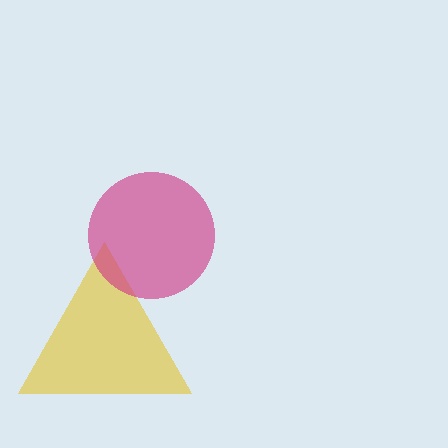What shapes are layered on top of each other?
The layered shapes are: a yellow triangle, a magenta circle.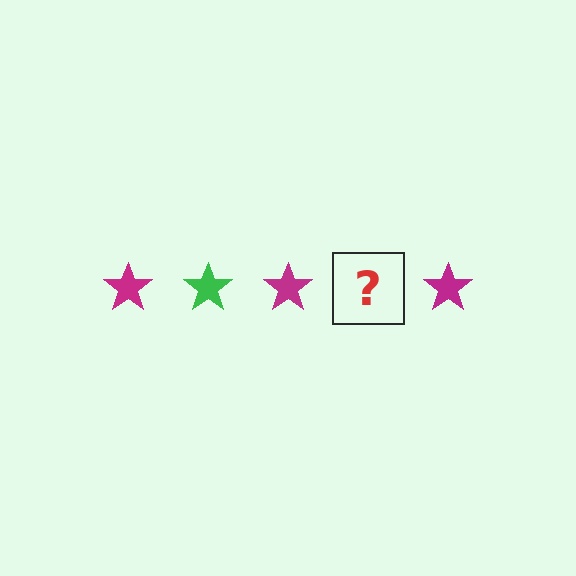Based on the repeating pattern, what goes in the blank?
The blank should be a green star.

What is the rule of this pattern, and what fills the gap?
The rule is that the pattern cycles through magenta, green stars. The gap should be filled with a green star.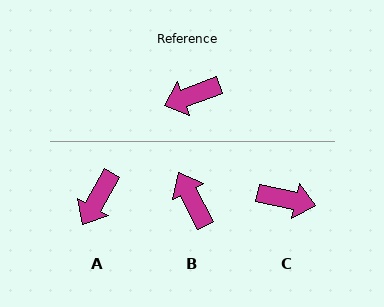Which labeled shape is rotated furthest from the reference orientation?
C, about 148 degrees away.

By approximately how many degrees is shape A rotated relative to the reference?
Approximately 41 degrees counter-clockwise.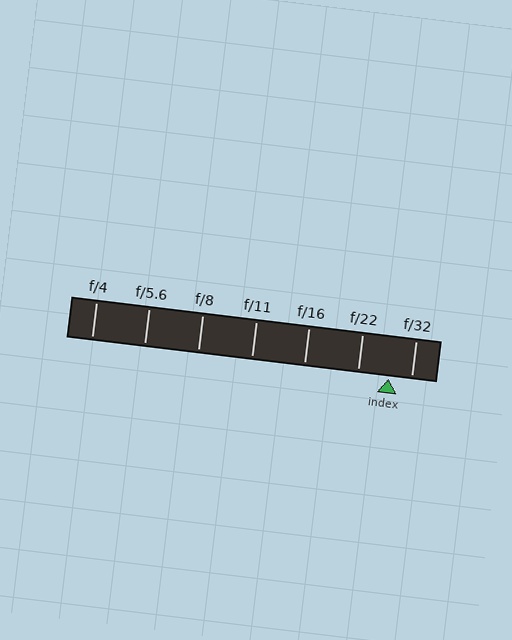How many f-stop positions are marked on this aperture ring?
There are 7 f-stop positions marked.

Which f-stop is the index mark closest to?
The index mark is closest to f/32.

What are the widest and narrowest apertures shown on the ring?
The widest aperture shown is f/4 and the narrowest is f/32.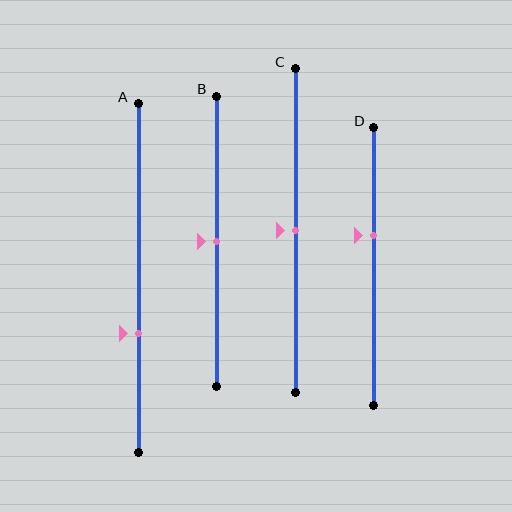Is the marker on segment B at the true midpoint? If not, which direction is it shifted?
Yes, the marker on segment B is at the true midpoint.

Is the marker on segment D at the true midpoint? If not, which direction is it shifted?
No, the marker on segment D is shifted upward by about 11% of the segment length.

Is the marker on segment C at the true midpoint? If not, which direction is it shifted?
Yes, the marker on segment C is at the true midpoint.